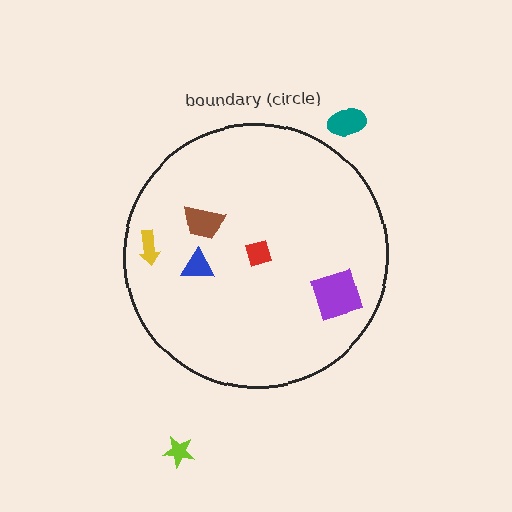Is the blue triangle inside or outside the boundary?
Inside.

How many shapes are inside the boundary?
5 inside, 2 outside.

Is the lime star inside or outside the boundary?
Outside.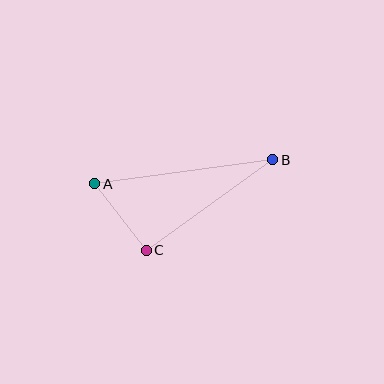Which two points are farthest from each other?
Points A and B are farthest from each other.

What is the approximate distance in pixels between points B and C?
The distance between B and C is approximately 156 pixels.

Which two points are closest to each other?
Points A and C are closest to each other.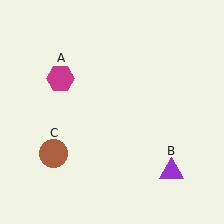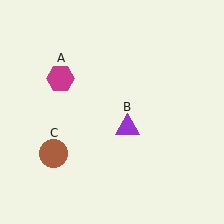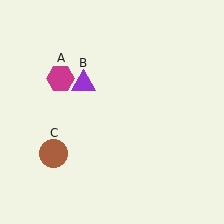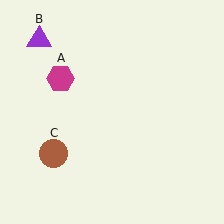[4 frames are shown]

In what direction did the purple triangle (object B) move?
The purple triangle (object B) moved up and to the left.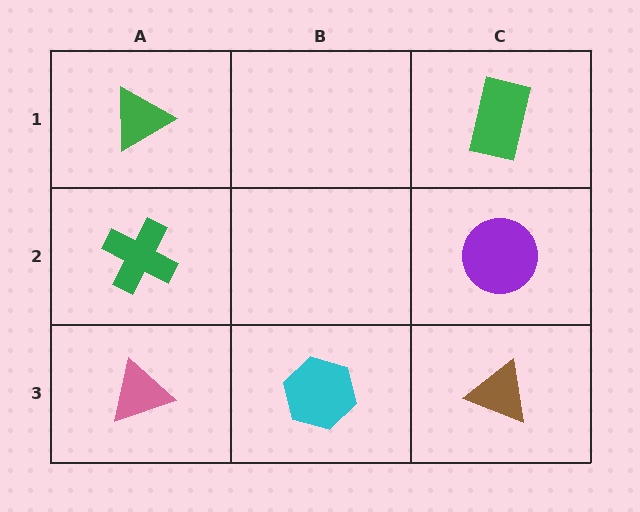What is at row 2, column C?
A purple circle.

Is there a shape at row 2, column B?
No, that cell is empty.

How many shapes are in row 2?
2 shapes.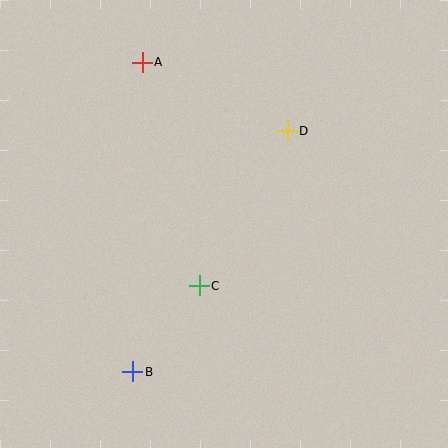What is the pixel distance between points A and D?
The distance between A and D is 161 pixels.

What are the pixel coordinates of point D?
Point D is at (287, 131).